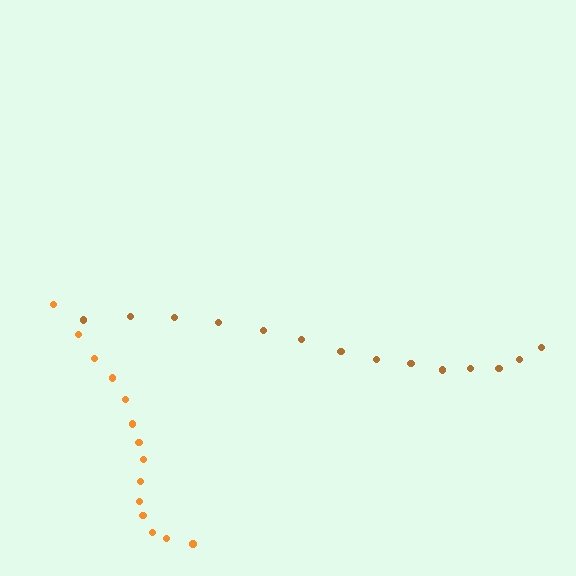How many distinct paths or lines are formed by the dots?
There are 2 distinct paths.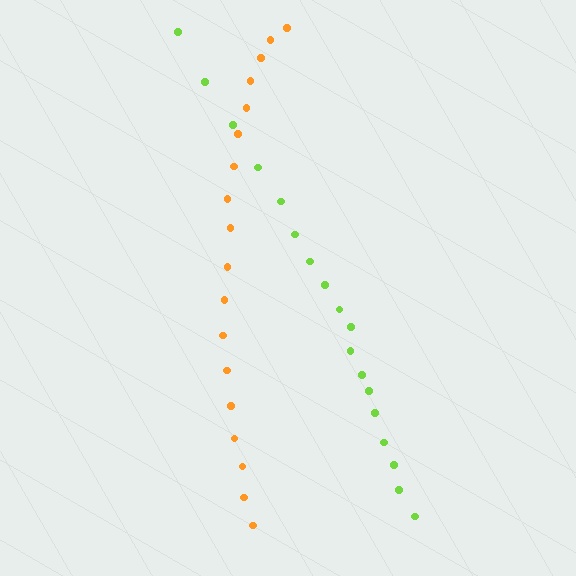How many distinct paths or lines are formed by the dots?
There are 2 distinct paths.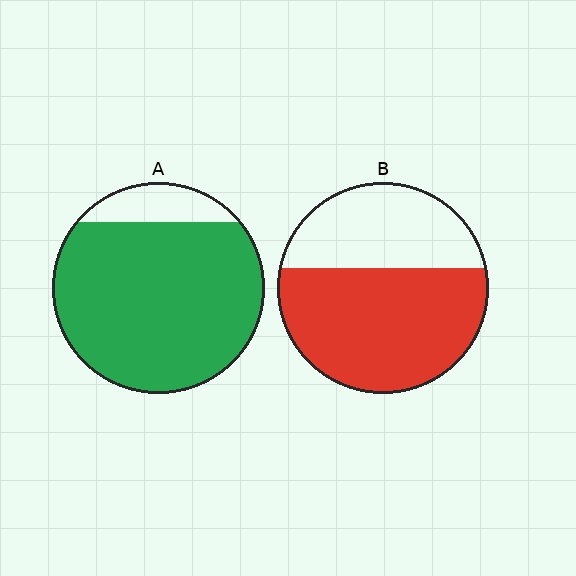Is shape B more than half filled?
Yes.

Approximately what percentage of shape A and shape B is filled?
A is approximately 85% and B is approximately 60%.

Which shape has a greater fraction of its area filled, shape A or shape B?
Shape A.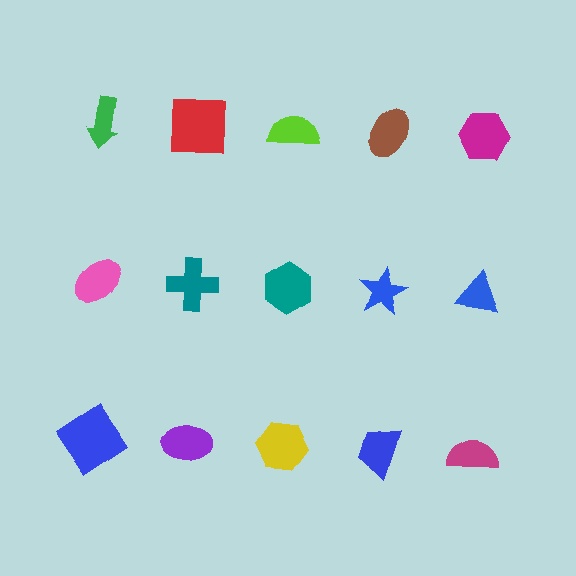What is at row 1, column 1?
A green arrow.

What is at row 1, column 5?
A magenta hexagon.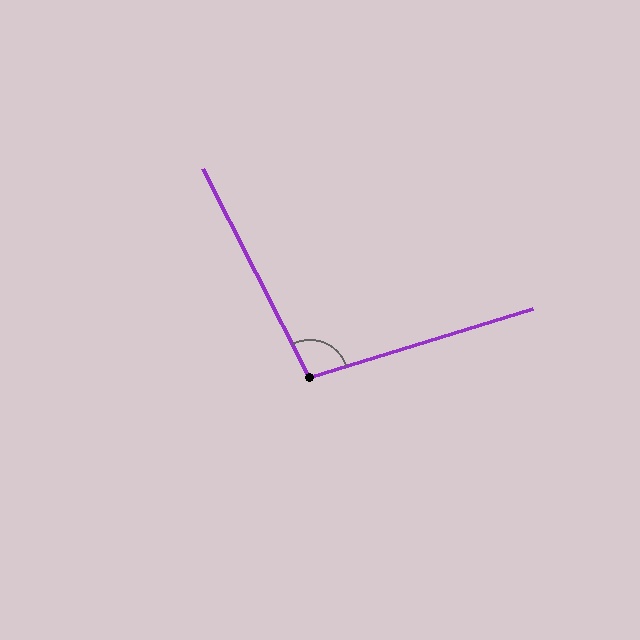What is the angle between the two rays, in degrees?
Approximately 100 degrees.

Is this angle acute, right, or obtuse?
It is obtuse.